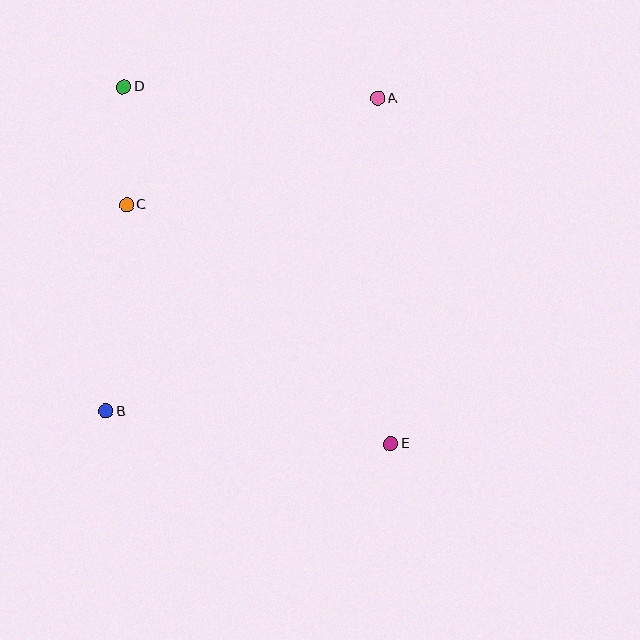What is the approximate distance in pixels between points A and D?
The distance between A and D is approximately 254 pixels.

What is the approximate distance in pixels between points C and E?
The distance between C and E is approximately 356 pixels.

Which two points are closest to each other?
Points C and D are closest to each other.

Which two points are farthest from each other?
Points D and E are farthest from each other.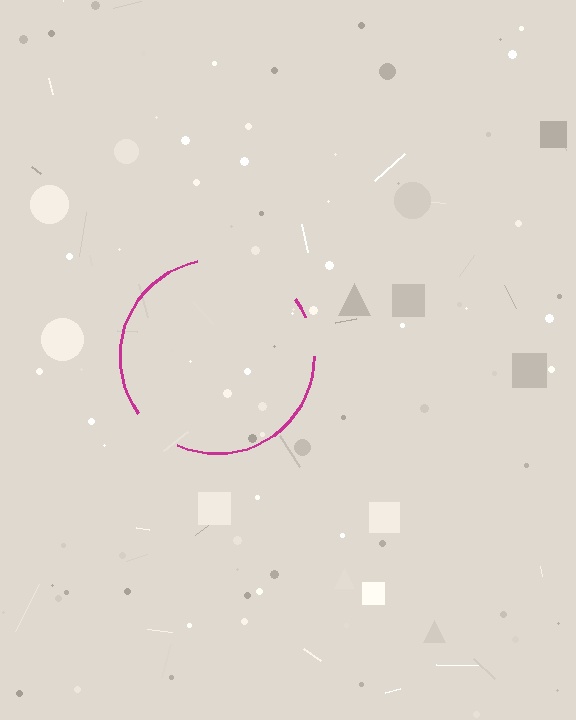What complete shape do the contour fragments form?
The contour fragments form a circle.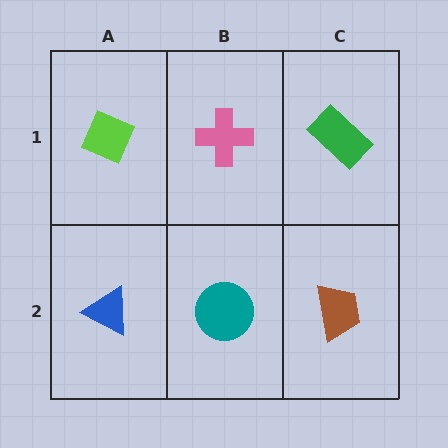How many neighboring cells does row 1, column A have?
2.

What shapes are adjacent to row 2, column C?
A green rectangle (row 1, column C), a teal circle (row 2, column B).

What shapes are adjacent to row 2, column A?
A lime diamond (row 1, column A), a teal circle (row 2, column B).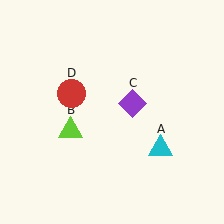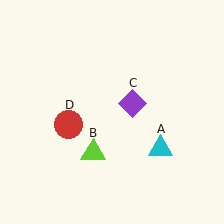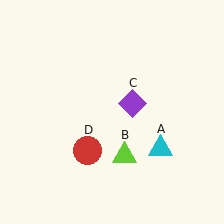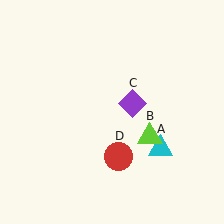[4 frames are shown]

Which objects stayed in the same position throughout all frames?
Cyan triangle (object A) and purple diamond (object C) remained stationary.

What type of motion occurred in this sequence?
The lime triangle (object B), red circle (object D) rotated counterclockwise around the center of the scene.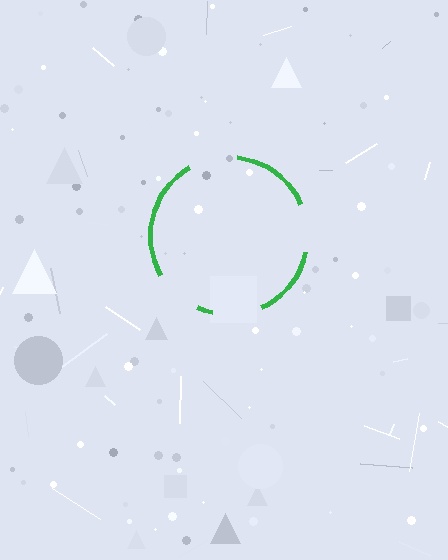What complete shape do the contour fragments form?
The contour fragments form a circle.